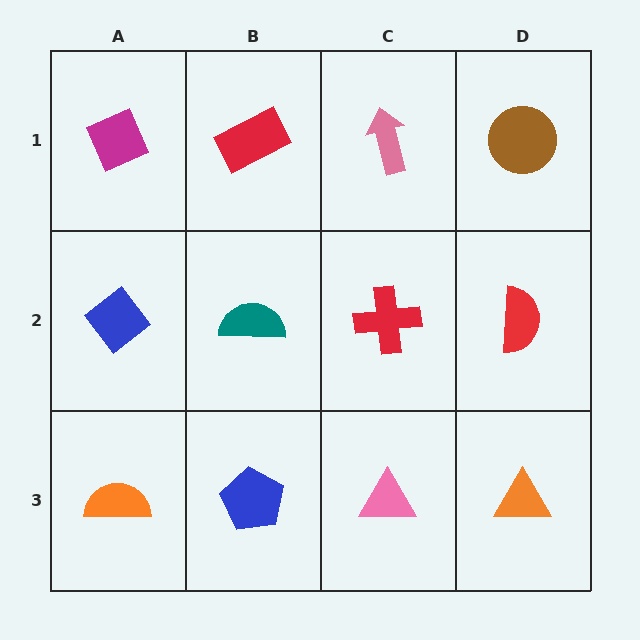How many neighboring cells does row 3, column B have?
3.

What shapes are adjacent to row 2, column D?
A brown circle (row 1, column D), an orange triangle (row 3, column D), a red cross (row 2, column C).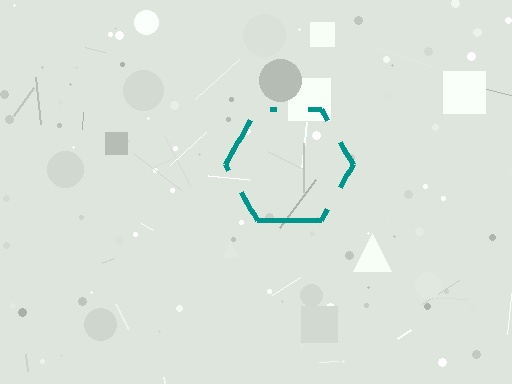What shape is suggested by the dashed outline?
The dashed outline suggests a hexagon.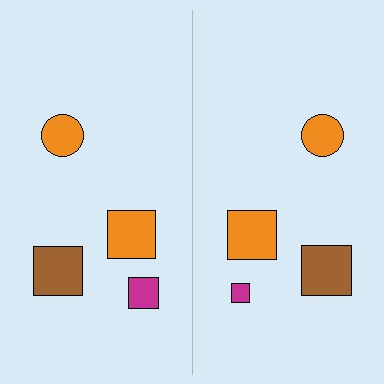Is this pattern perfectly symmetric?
No, the pattern is not perfectly symmetric. The magenta square on the right side has a different size than its mirror counterpart.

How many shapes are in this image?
There are 8 shapes in this image.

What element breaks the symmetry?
The magenta square on the right side has a different size than its mirror counterpart.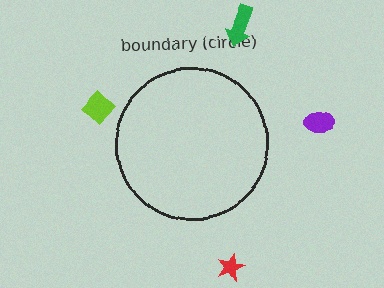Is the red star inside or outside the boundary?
Outside.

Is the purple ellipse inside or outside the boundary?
Outside.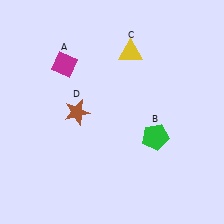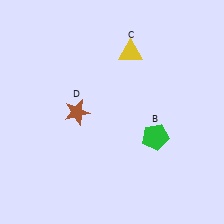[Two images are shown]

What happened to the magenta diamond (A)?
The magenta diamond (A) was removed in Image 2. It was in the top-left area of Image 1.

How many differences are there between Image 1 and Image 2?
There is 1 difference between the two images.